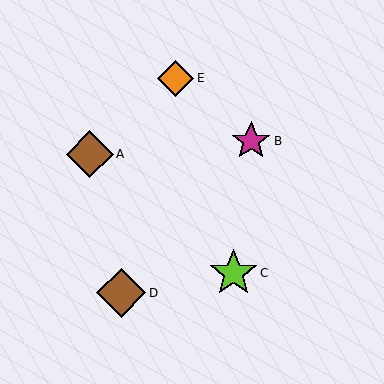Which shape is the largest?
The brown diamond (labeled D) is the largest.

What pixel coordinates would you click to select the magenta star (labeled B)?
Click at (251, 141) to select the magenta star B.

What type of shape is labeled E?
Shape E is an orange diamond.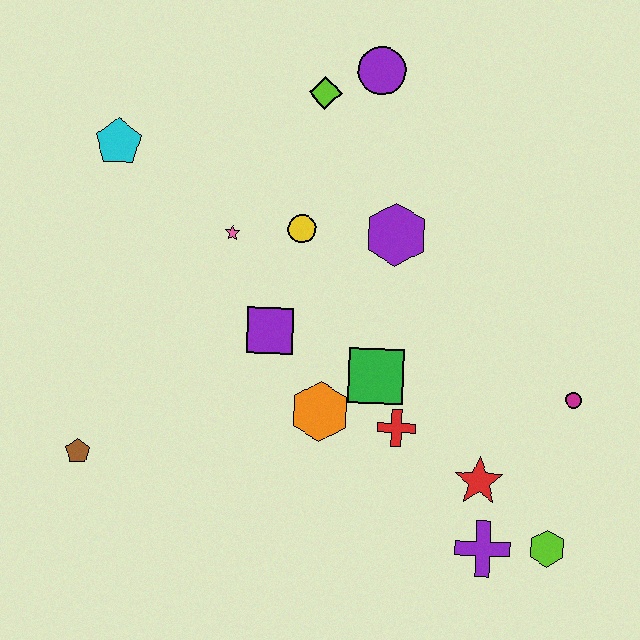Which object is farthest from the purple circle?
The lime hexagon is farthest from the purple circle.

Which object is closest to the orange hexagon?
The green square is closest to the orange hexagon.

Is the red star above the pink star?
No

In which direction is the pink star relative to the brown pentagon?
The pink star is above the brown pentagon.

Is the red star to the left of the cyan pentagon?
No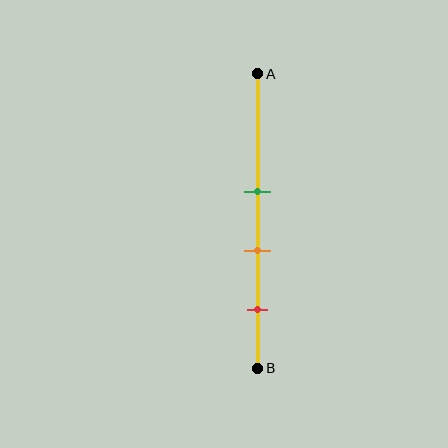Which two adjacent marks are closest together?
The green and orange marks are the closest adjacent pair.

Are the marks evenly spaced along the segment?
Yes, the marks are approximately evenly spaced.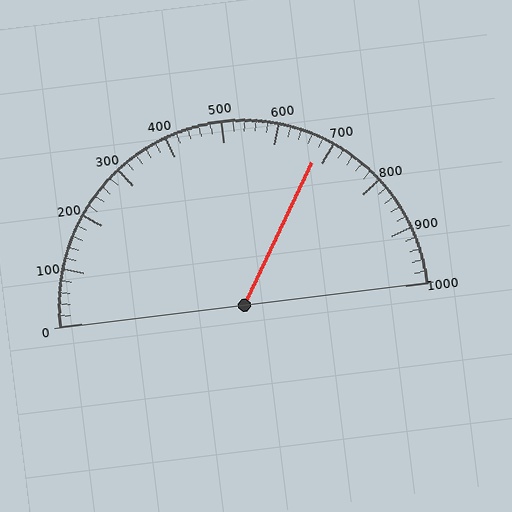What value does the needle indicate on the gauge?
The needle indicates approximately 680.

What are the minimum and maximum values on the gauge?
The gauge ranges from 0 to 1000.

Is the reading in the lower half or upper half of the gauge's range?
The reading is in the upper half of the range (0 to 1000).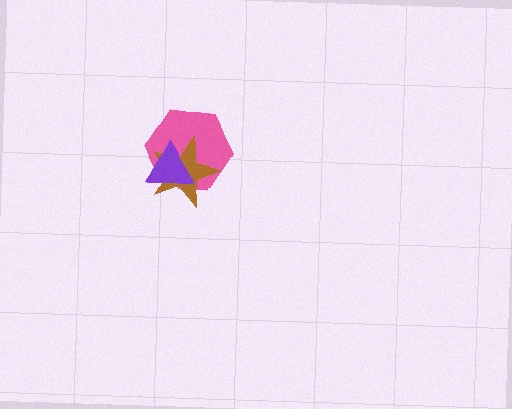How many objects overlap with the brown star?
2 objects overlap with the brown star.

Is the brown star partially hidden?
Yes, it is partially covered by another shape.